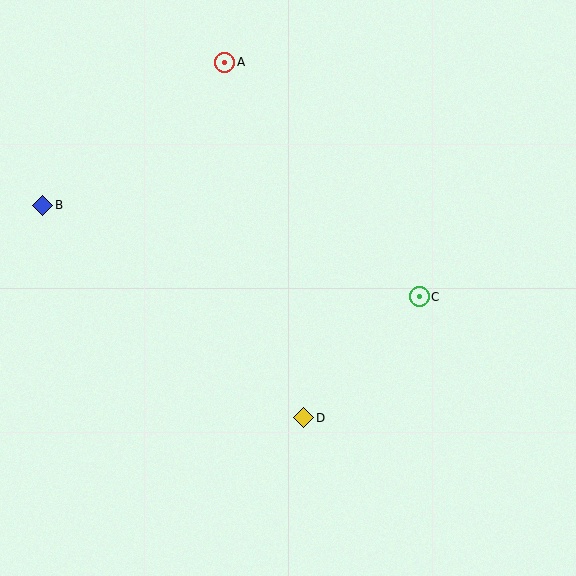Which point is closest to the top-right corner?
Point C is closest to the top-right corner.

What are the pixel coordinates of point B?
Point B is at (43, 205).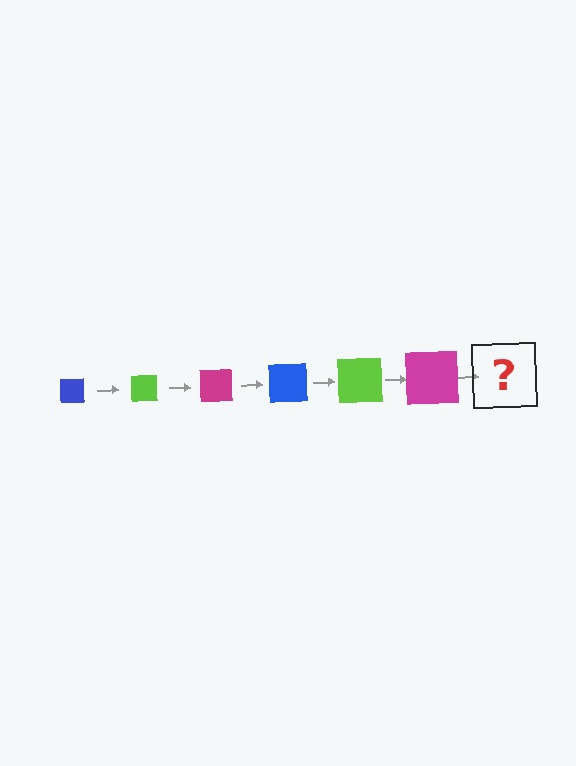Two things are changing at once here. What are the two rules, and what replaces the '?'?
The two rules are that the square grows larger each step and the color cycles through blue, lime, and magenta. The '?' should be a blue square, larger than the previous one.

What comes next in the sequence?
The next element should be a blue square, larger than the previous one.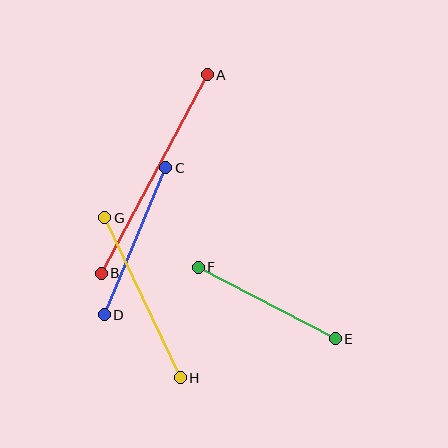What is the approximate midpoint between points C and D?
The midpoint is at approximately (135, 241) pixels.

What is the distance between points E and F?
The distance is approximately 154 pixels.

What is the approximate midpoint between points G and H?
The midpoint is at approximately (142, 298) pixels.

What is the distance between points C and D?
The distance is approximately 160 pixels.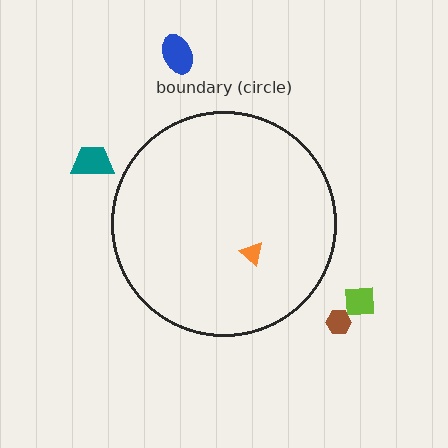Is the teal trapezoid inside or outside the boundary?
Outside.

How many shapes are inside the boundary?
1 inside, 4 outside.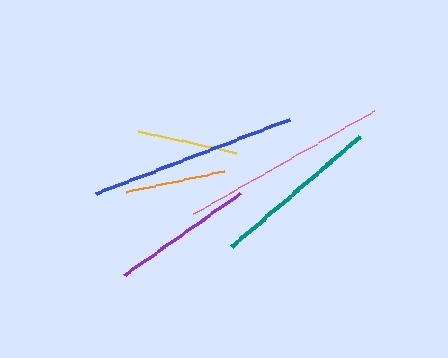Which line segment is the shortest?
The orange line is the shortest at approximately 99 pixels.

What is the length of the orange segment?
The orange segment is approximately 99 pixels long.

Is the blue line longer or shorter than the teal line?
The blue line is longer than the teal line.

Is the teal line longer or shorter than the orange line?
The teal line is longer than the orange line.